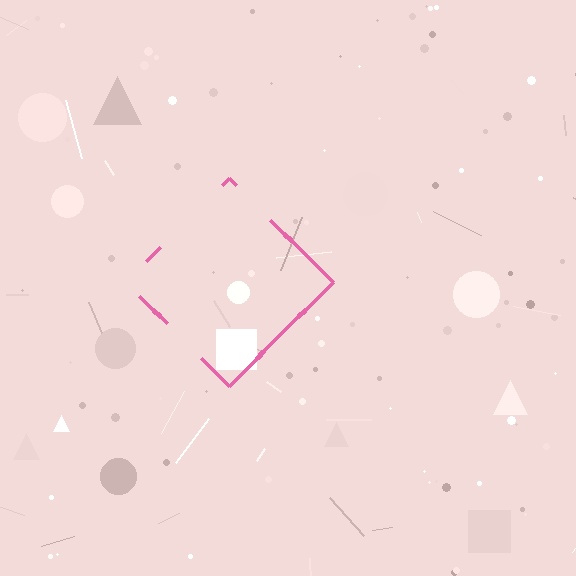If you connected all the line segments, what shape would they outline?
They would outline a diamond.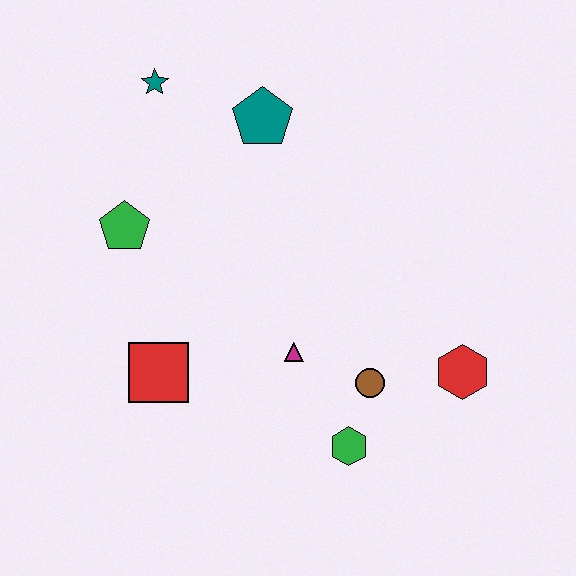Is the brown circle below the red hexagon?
Yes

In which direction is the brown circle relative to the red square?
The brown circle is to the right of the red square.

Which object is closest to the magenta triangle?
The brown circle is closest to the magenta triangle.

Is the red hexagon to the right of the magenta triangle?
Yes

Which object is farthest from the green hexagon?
The teal star is farthest from the green hexagon.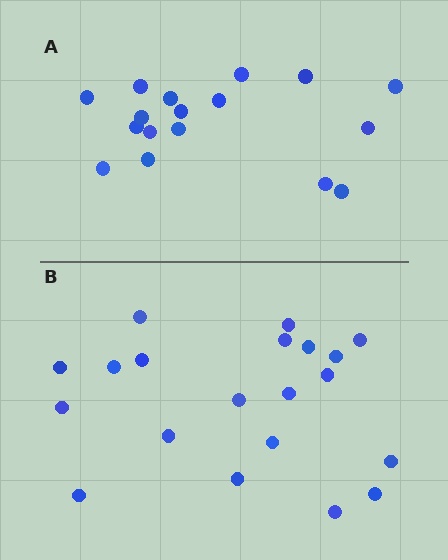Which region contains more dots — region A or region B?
Region B (the bottom region) has more dots.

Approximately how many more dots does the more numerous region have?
Region B has just a few more — roughly 2 or 3 more dots than region A.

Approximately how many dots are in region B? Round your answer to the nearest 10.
About 20 dots.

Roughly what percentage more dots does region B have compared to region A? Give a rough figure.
About 20% more.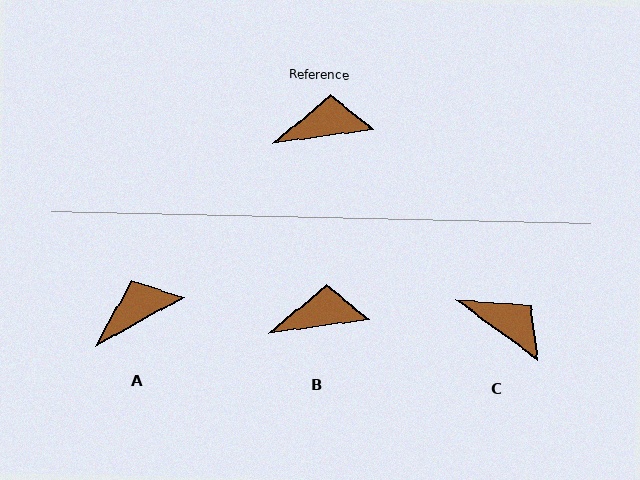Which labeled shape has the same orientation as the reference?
B.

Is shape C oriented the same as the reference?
No, it is off by about 44 degrees.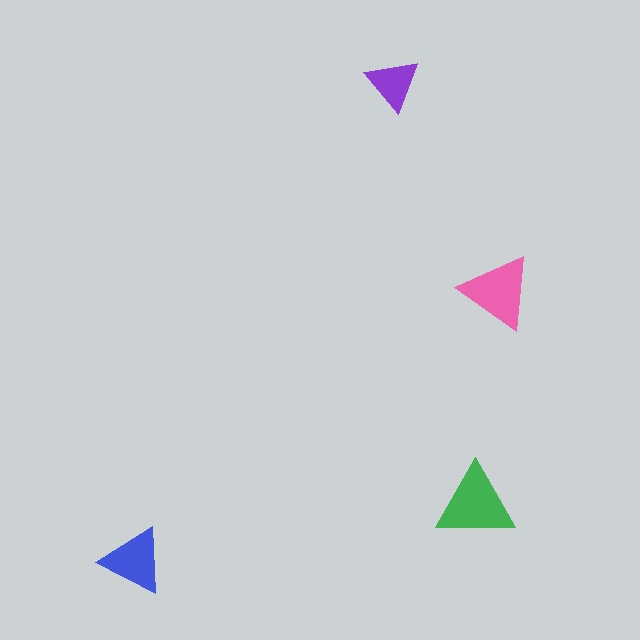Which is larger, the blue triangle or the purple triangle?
The blue one.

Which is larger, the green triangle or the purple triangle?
The green one.